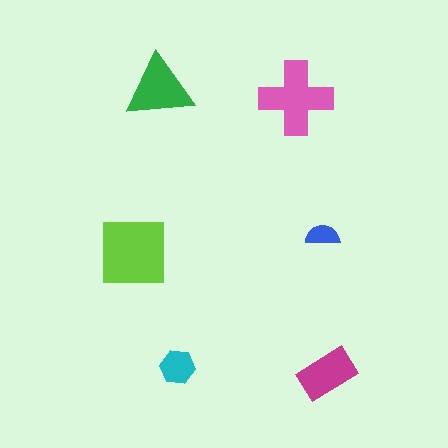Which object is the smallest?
The blue semicircle.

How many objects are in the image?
There are 6 objects in the image.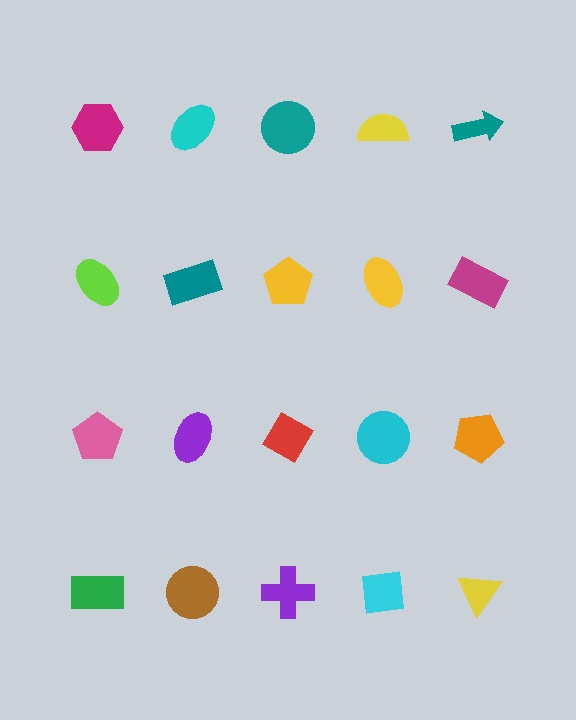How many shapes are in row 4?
5 shapes.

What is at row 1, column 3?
A teal circle.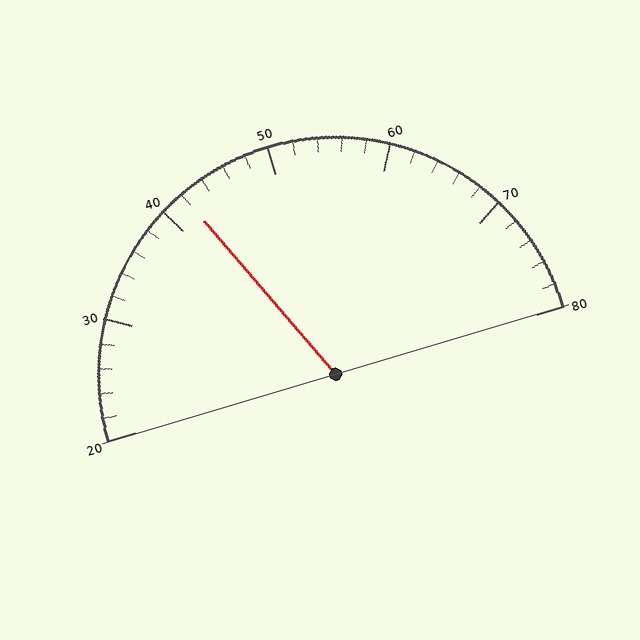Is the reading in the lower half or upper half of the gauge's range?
The reading is in the lower half of the range (20 to 80).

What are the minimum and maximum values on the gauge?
The gauge ranges from 20 to 80.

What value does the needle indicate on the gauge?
The needle indicates approximately 42.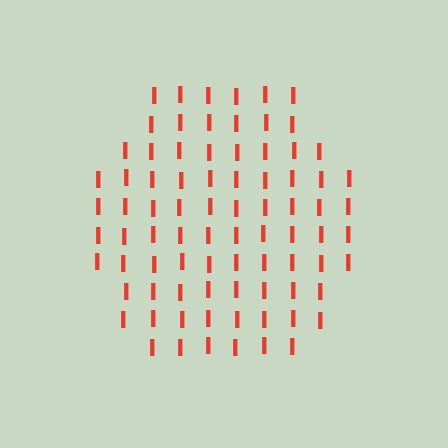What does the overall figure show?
The overall figure shows a hexagon.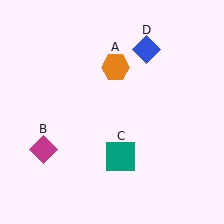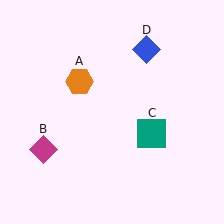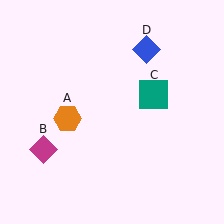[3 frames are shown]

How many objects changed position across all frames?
2 objects changed position: orange hexagon (object A), teal square (object C).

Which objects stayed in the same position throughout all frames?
Magenta diamond (object B) and blue diamond (object D) remained stationary.